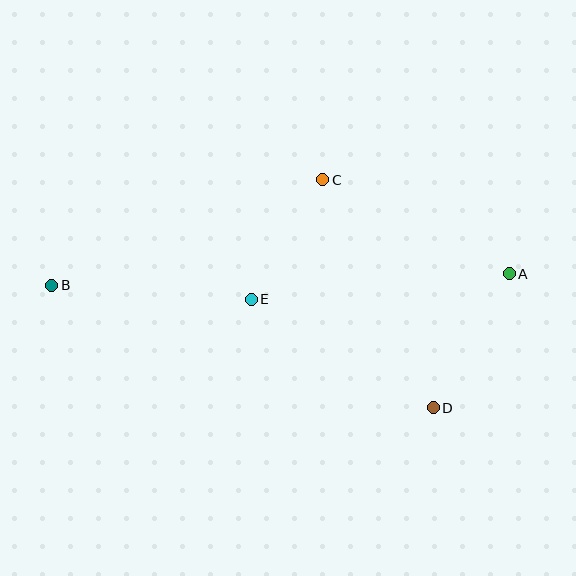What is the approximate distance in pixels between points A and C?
The distance between A and C is approximately 209 pixels.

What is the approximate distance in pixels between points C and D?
The distance between C and D is approximately 254 pixels.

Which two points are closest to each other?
Points C and E are closest to each other.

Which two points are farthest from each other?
Points A and B are farthest from each other.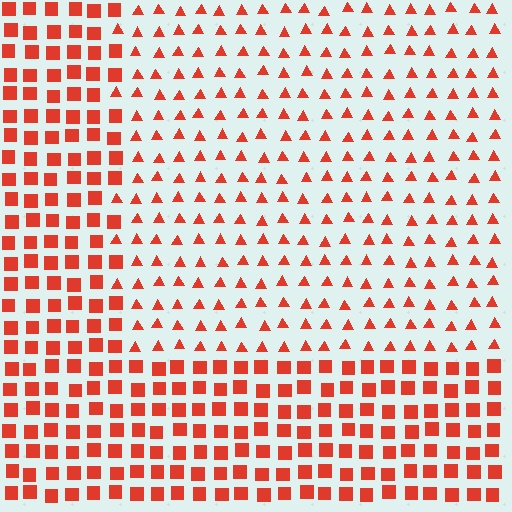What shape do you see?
I see a rectangle.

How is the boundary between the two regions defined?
The boundary is defined by a change in element shape: triangles inside vs. squares outside. All elements share the same color and spacing.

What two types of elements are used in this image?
The image uses triangles inside the rectangle region and squares outside it.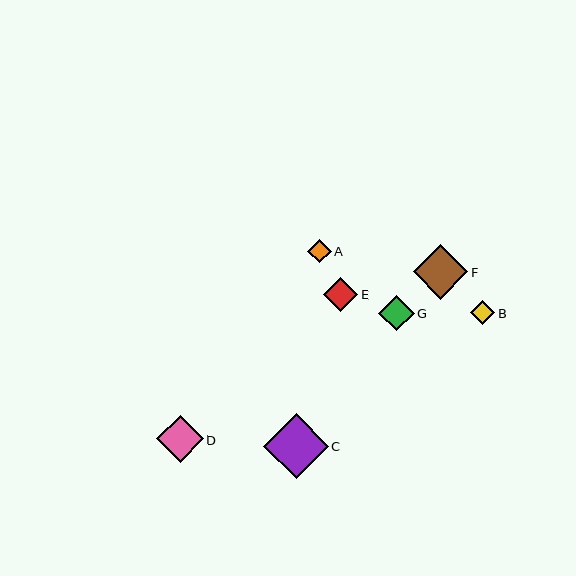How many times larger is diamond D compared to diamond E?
Diamond D is approximately 1.3 times the size of diamond E.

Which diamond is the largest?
Diamond C is the largest with a size of approximately 64 pixels.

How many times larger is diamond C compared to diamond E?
Diamond C is approximately 1.9 times the size of diamond E.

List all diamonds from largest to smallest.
From largest to smallest: C, F, D, G, E, B, A.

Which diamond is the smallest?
Diamond A is the smallest with a size of approximately 24 pixels.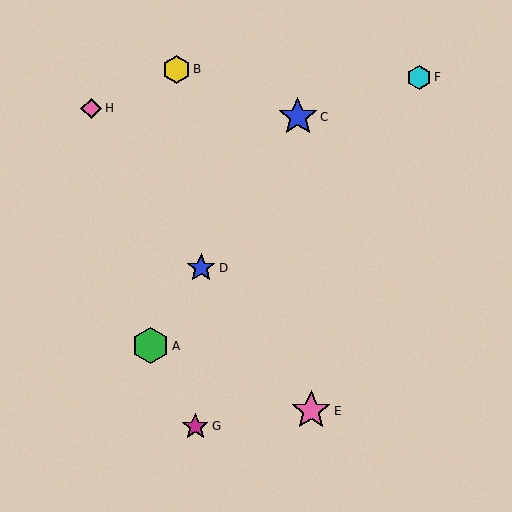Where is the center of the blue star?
The center of the blue star is at (298, 117).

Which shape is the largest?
The pink star (labeled E) is the largest.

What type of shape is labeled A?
Shape A is a green hexagon.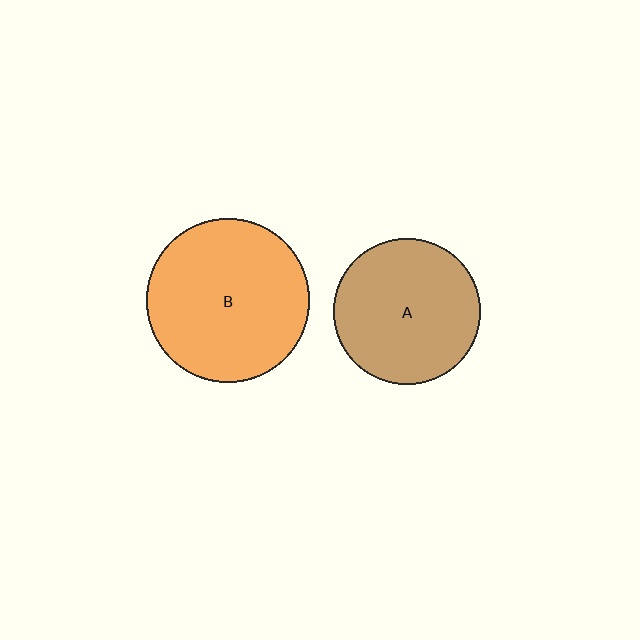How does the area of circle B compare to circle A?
Approximately 1.2 times.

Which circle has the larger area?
Circle B (orange).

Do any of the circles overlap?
No, none of the circles overlap.